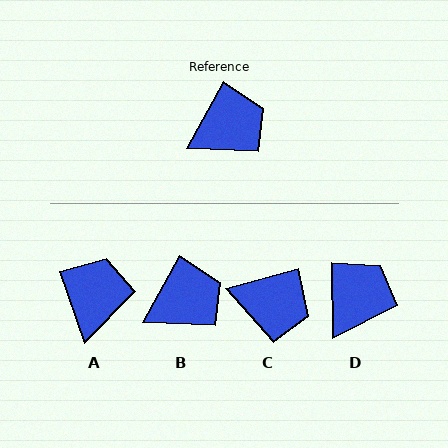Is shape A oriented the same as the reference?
No, it is off by about 49 degrees.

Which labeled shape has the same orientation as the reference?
B.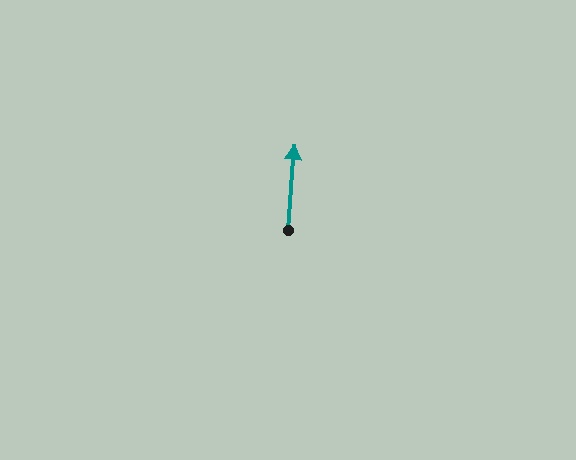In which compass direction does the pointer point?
North.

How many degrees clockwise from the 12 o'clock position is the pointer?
Approximately 4 degrees.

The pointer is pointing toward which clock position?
Roughly 12 o'clock.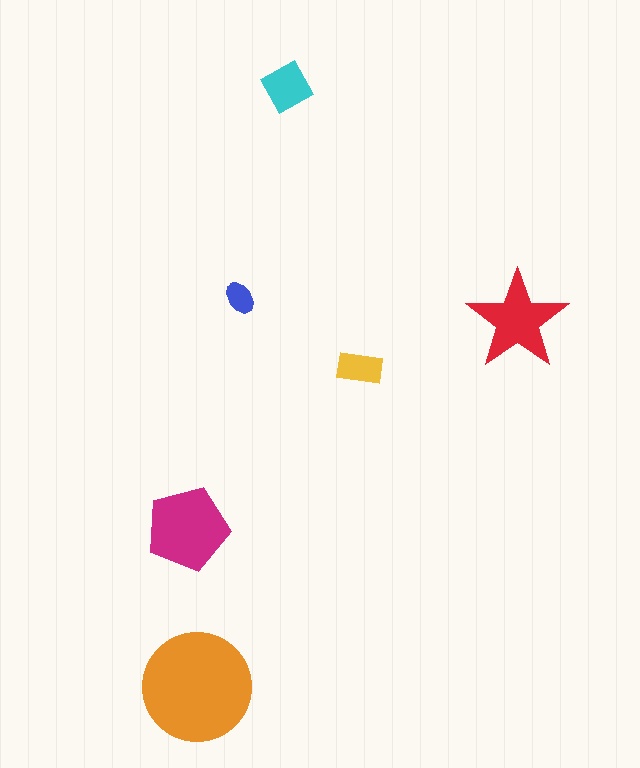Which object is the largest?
The orange circle.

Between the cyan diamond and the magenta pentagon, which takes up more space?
The magenta pentagon.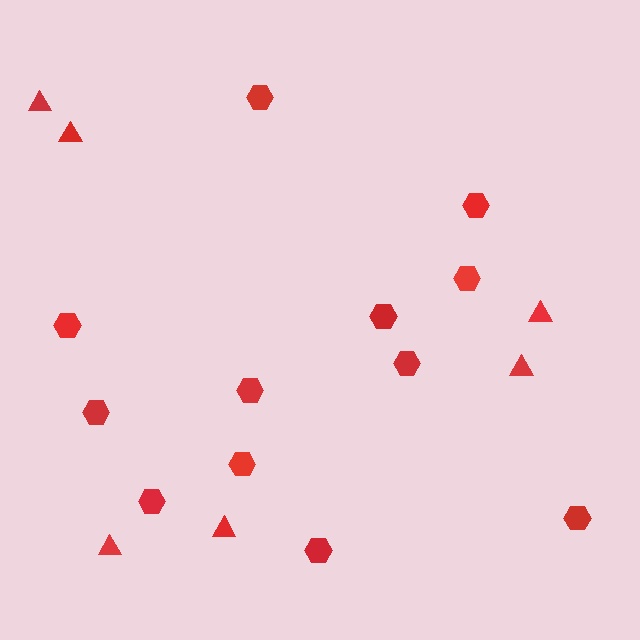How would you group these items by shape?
There are 2 groups: one group of triangles (6) and one group of hexagons (12).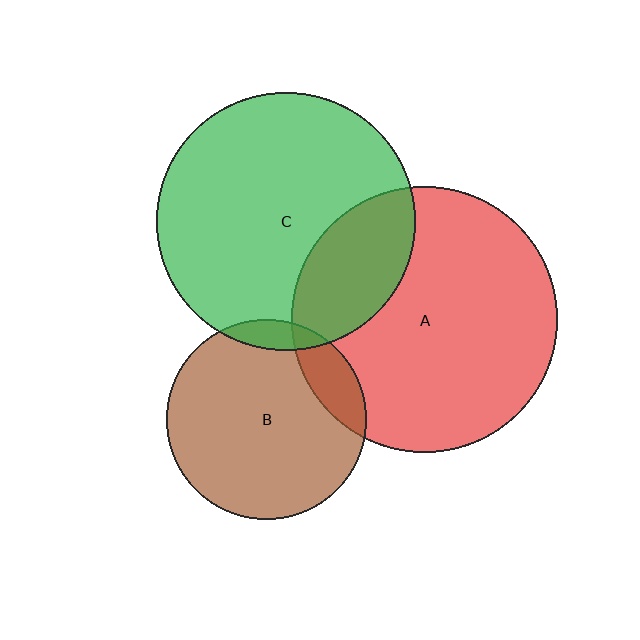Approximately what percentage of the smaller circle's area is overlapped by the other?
Approximately 5%.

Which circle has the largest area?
Circle A (red).